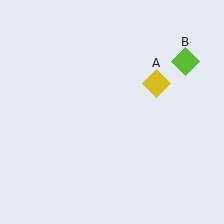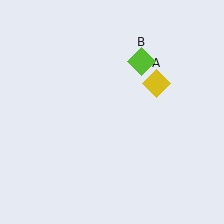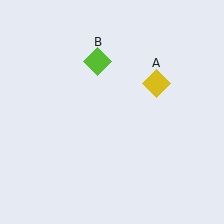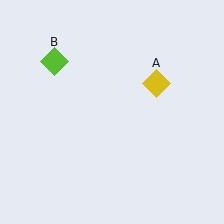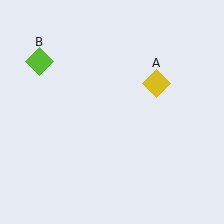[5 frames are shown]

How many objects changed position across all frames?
1 object changed position: lime diamond (object B).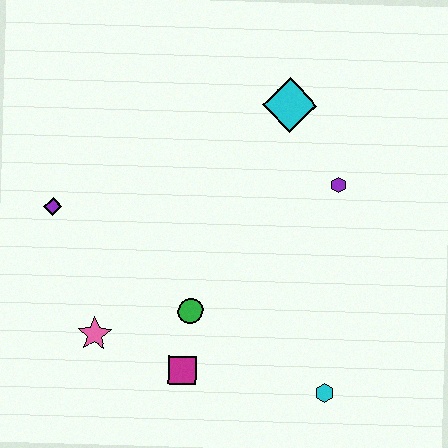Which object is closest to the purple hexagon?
The cyan diamond is closest to the purple hexagon.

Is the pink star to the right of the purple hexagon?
No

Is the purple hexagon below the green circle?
No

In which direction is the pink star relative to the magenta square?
The pink star is to the left of the magenta square.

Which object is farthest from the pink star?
The cyan diamond is farthest from the pink star.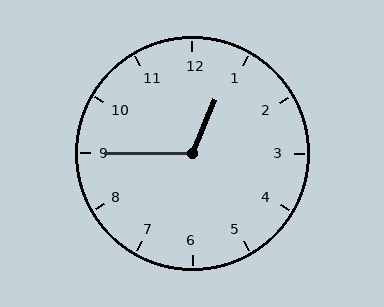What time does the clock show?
12:45.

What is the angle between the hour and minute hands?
Approximately 112 degrees.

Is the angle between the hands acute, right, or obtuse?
It is obtuse.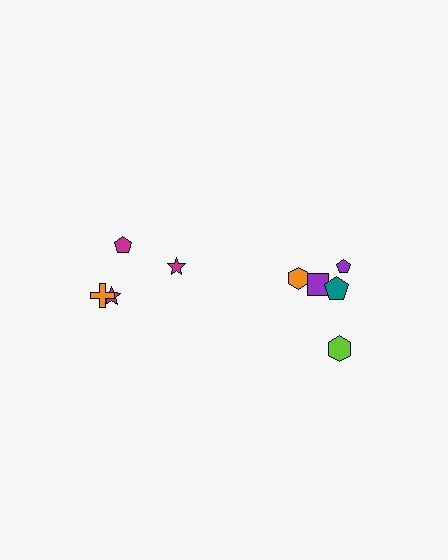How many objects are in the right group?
There are 6 objects.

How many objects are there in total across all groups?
There are 10 objects.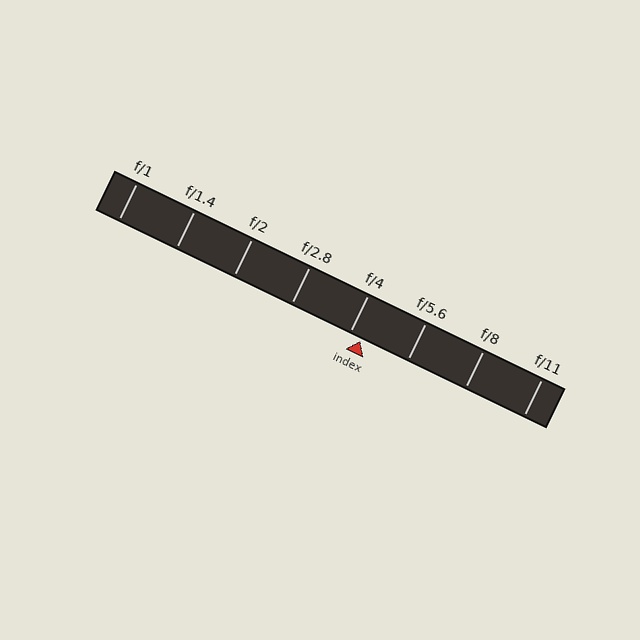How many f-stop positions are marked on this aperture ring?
There are 8 f-stop positions marked.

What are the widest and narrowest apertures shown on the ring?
The widest aperture shown is f/1 and the narrowest is f/11.